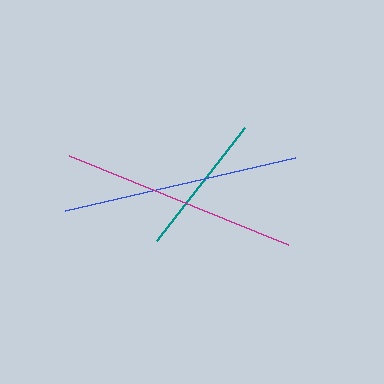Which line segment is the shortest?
The teal line is the shortest at approximately 143 pixels.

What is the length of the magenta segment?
The magenta segment is approximately 236 pixels long.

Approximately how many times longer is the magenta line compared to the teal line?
The magenta line is approximately 1.6 times the length of the teal line.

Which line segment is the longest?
The magenta line is the longest at approximately 236 pixels.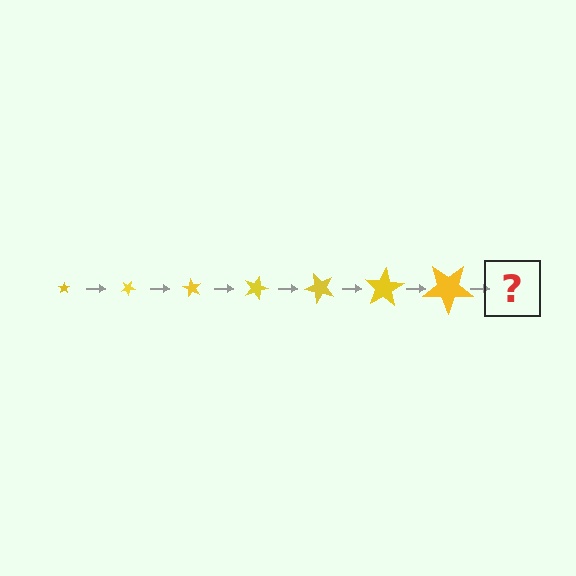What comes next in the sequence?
The next element should be a star, larger than the previous one and rotated 210 degrees from the start.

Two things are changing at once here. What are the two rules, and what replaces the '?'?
The two rules are that the star grows larger each step and it rotates 30 degrees each step. The '?' should be a star, larger than the previous one and rotated 210 degrees from the start.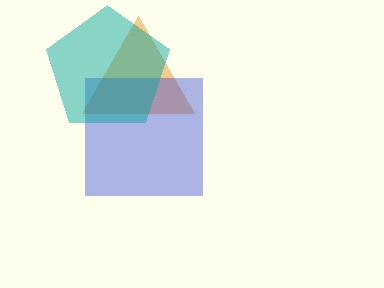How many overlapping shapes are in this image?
There are 3 overlapping shapes in the image.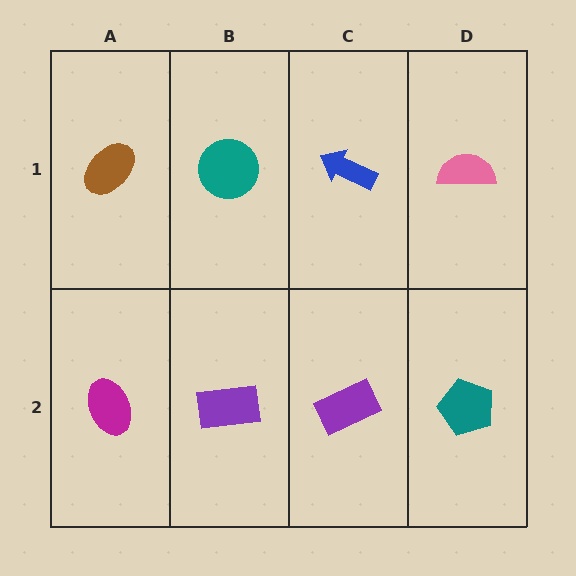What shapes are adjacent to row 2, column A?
A brown ellipse (row 1, column A), a purple rectangle (row 2, column B).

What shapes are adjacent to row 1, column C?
A purple rectangle (row 2, column C), a teal circle (row 1, column B), a pink semicircle (row 1, column D).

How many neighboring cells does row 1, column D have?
2.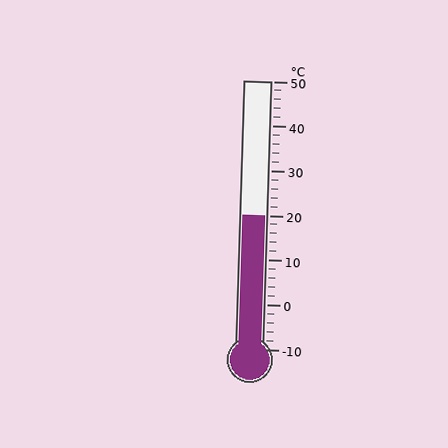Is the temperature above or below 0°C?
The temperature is above 0°C.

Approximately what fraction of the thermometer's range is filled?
The thermometer is filled to approximately 50% of its range.